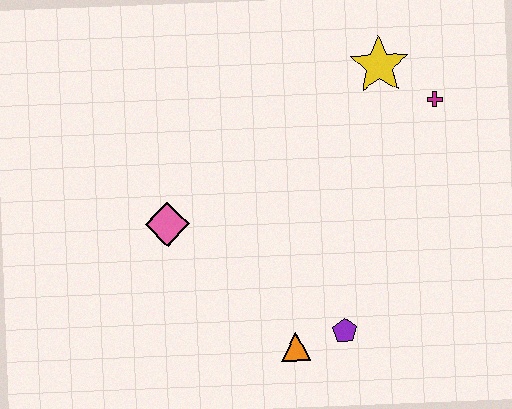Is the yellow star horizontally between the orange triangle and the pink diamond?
No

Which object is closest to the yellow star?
The magenta cross is closest to the yellow star.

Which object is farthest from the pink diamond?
The magenta cross is farthest from the pink diamond.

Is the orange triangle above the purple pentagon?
No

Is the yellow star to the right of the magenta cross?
No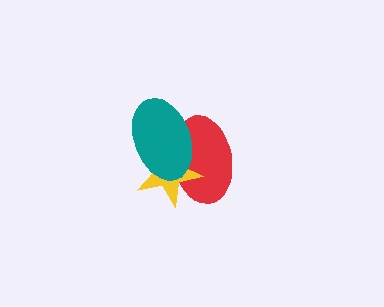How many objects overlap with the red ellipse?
2 objects overlap with the red ellipse.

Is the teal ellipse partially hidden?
No, no other shape covers it.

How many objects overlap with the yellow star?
2 objects overlap with the yellow star.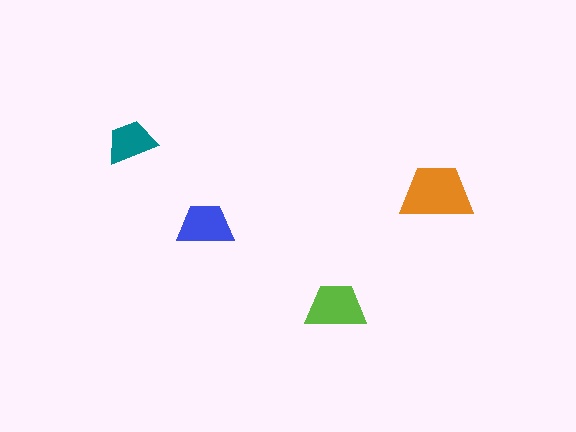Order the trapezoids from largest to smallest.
the orange one, the lime one, the blue one, the teal one.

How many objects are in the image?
There are 4 objects in the image.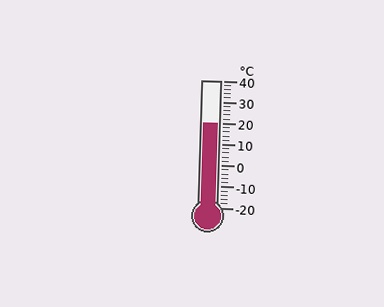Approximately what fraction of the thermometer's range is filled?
The thermometer is filled to approximately 65% of its range.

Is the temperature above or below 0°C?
The temperature is above 0°C.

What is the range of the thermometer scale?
The thermometer scale ranges from -20°C to 40°C.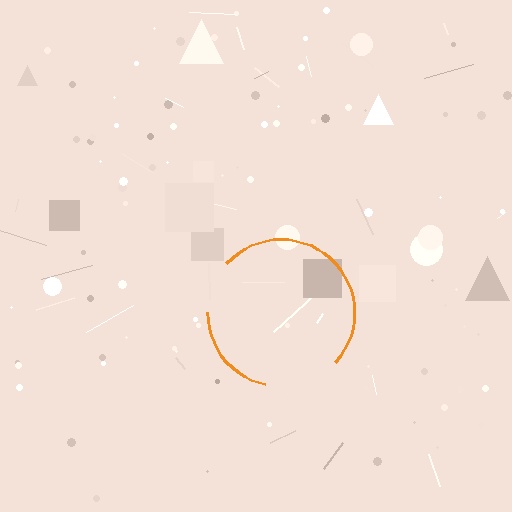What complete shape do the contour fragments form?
The contour fragments form a circle.